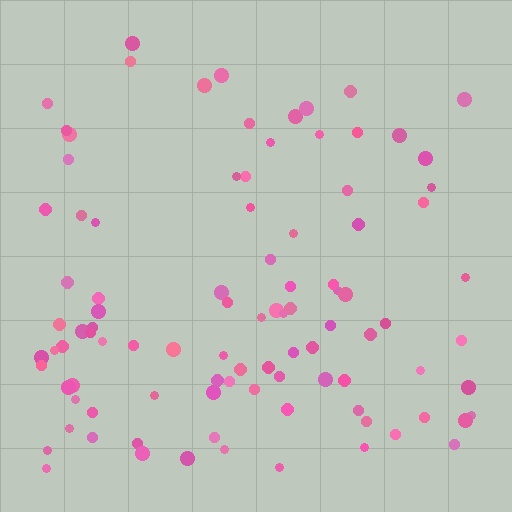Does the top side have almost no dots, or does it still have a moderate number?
Still a moderate number, just noticeably fewer than the bottom.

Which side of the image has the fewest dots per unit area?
The top.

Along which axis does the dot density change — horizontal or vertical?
Vertical.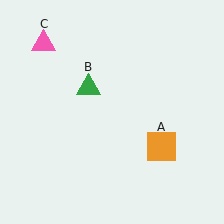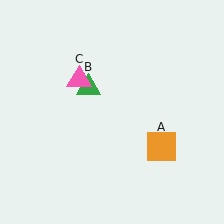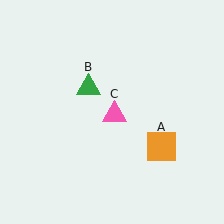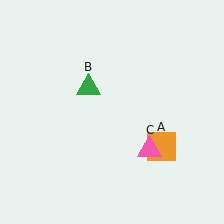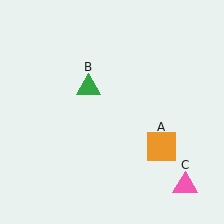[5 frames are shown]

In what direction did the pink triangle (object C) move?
The pink triangle (object C) moved down and to the right.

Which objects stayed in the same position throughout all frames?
Orange square (object A) and green triangle (object B) remained stationary.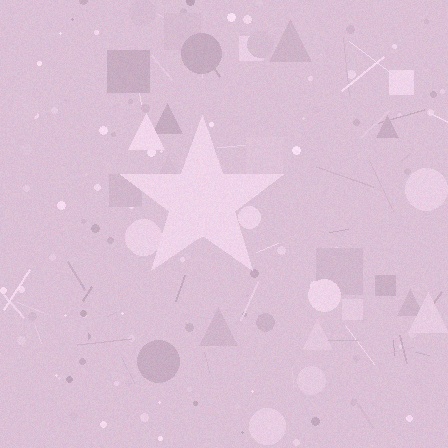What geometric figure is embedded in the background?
A star is embedded in the background.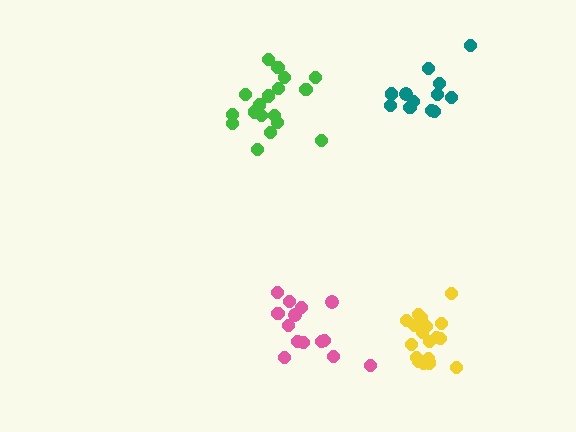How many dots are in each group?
Group 1: 14 dots, Group 2: 12 dots, Group 3: 18 dots, Group 4: 18 dots (62 total).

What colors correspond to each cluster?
The clusters are colored: pink, teal, yellow, green.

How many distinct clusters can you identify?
There are 4 distinct clusters.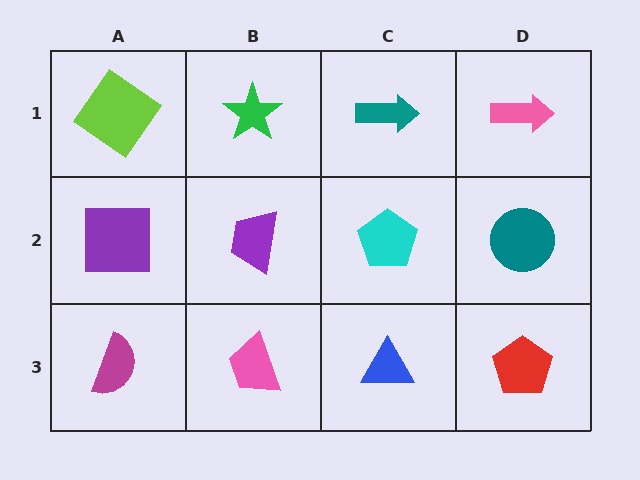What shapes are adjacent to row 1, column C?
A cyan pentagon (row 2, column C), a green star (row 1, column B), a pink arrow (row 1, column D).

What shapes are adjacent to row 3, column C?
A cyan pentagon (row 2, column C), a pink trapezoid (row 3, column B), a red pentagon (row 3, column D).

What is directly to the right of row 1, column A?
A green star.